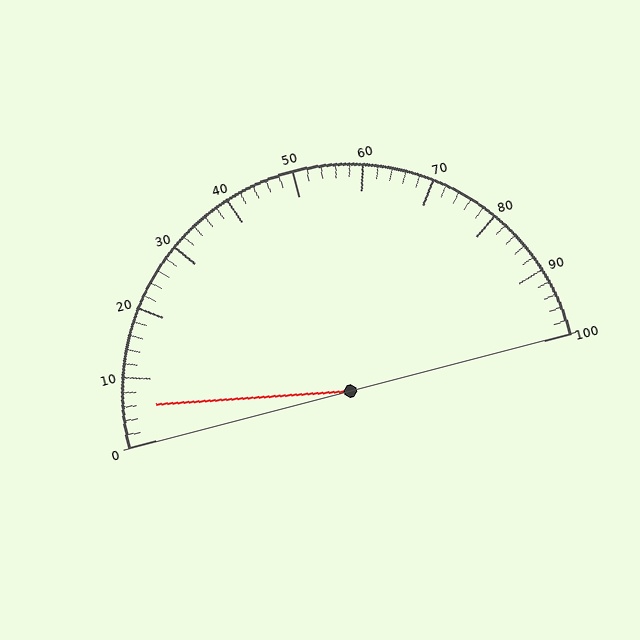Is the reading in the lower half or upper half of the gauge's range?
The reading is in the lower half of the range (0 to 100).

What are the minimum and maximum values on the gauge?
The gauge ranges from 0 to 100.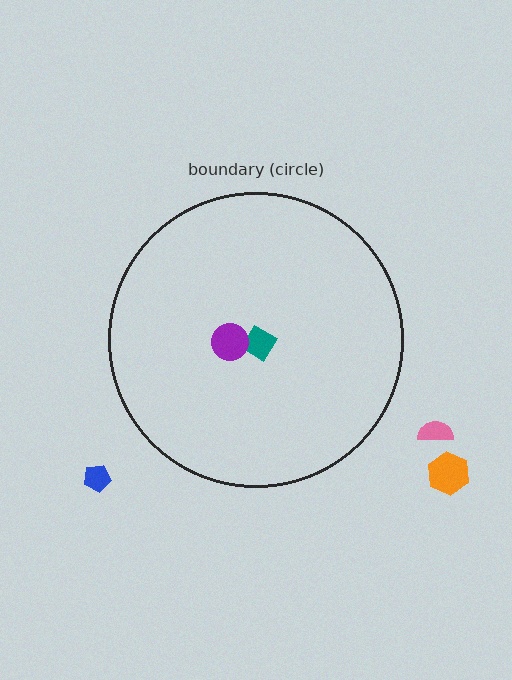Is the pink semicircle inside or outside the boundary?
Outside.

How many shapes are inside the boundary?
2 inside, 3 outside.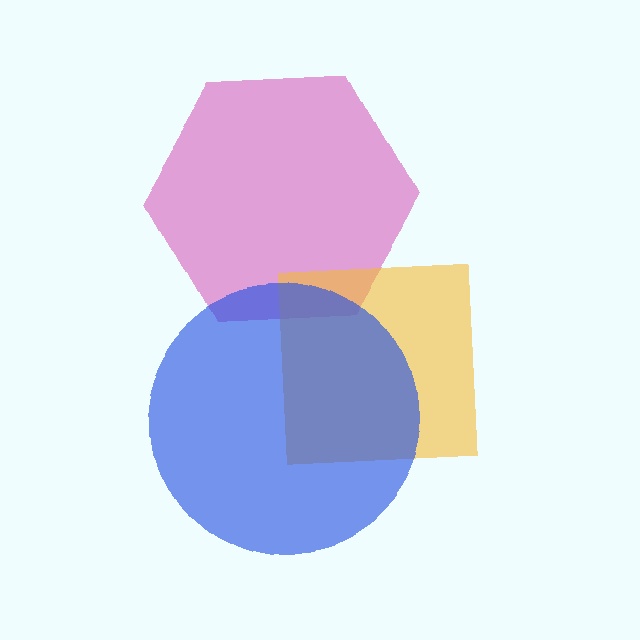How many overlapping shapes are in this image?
There are 3 overlapping shapes in the image.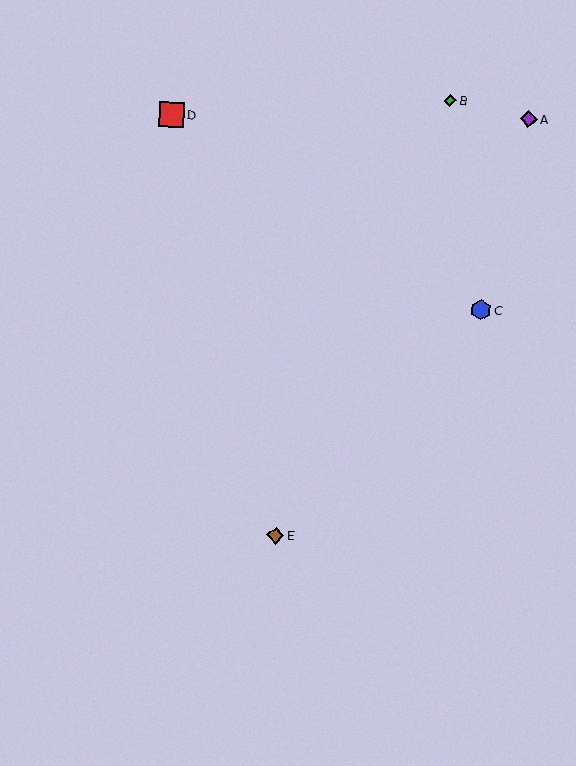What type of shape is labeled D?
Shape D is a red square.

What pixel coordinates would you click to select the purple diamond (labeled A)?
Click at (529, 119) to select the purple diamond A.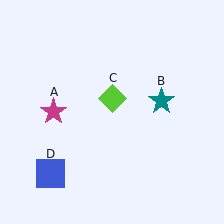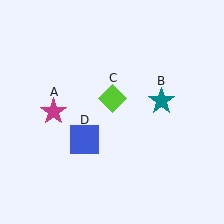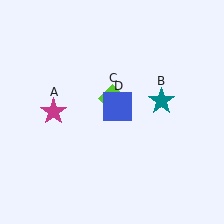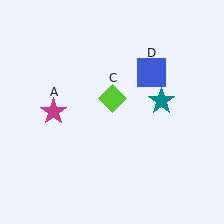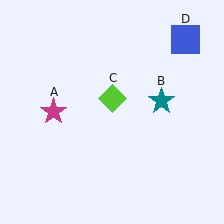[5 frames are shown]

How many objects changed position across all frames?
1 object changed position: blue square (object D).